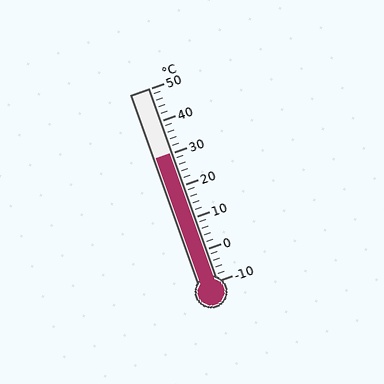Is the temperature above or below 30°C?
The temperature is at 30°C.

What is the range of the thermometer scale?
The thermometer scale ranges from -10°C to 50°C.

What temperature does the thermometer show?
The thermometer shows approximately 30°C.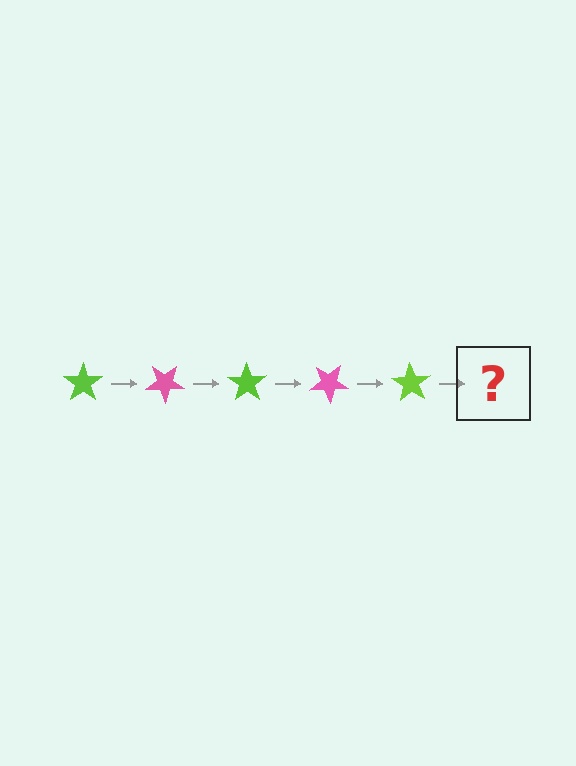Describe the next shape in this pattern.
It should be a pink star, rotated 175 degrees from the start.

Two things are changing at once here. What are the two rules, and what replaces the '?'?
The two rules are that it rotates 35 degrees each step and the color cycles through lime and pink. The '?' should be a pink star, rotated 175 degrees from the start.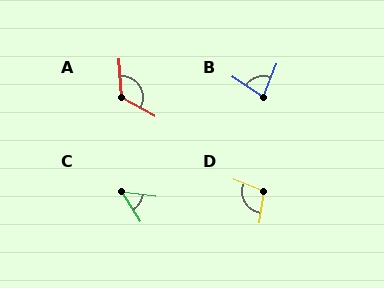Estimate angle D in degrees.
Approximately 101 degrees.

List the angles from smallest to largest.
C (51°), B (77°), D (101°), A (123°).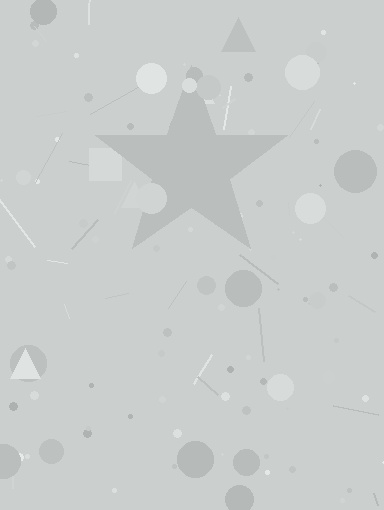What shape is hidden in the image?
A star is hidden in the image.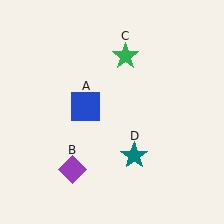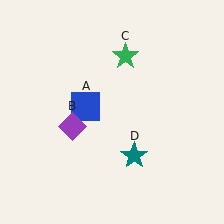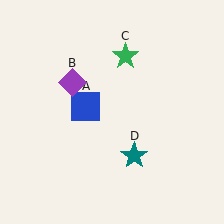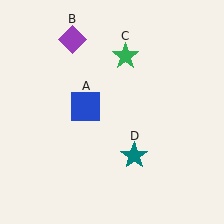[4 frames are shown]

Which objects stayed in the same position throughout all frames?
Blue square (object A) and green star (object C) and teal star (object D) remained stationary.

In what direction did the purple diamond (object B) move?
The purple diamond (object B) moved up.